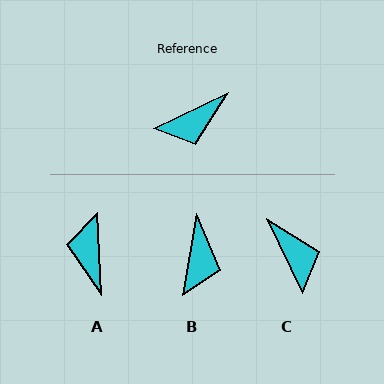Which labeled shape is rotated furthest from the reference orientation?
A, about 113 degrees away.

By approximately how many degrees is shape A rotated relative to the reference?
Approximately 113 degrees clockwise.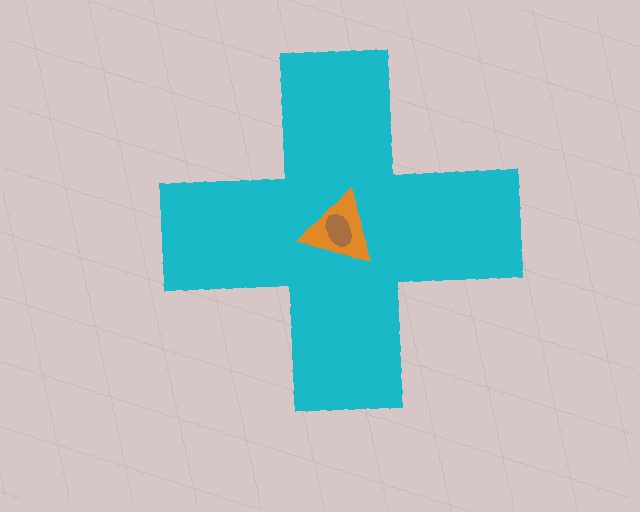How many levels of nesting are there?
3.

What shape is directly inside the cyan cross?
The orange triangle.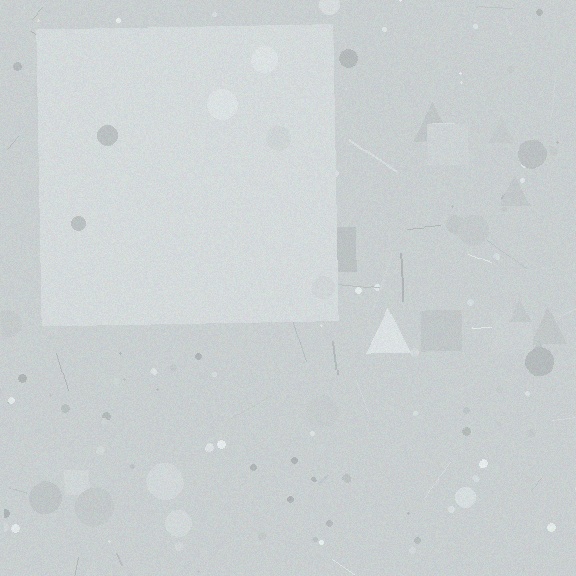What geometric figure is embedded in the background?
A square is embedded in the background.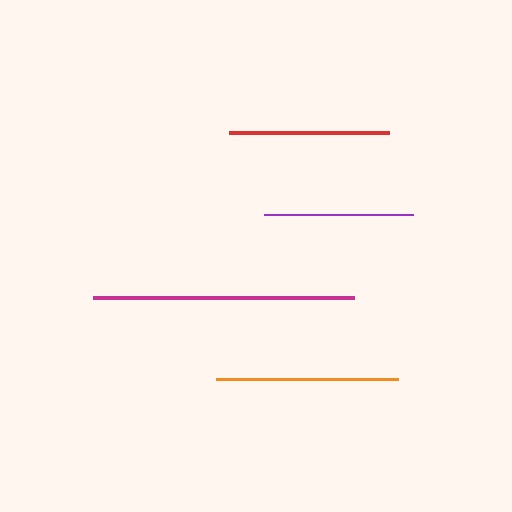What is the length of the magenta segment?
The magenta segment is approximately 262 pixels long.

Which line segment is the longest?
The magenta line is the longest at approximately 262 pixels.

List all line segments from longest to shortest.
From longest to shortest: magenta, orange, red, purple.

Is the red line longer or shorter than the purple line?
The red line is longer than the purple line.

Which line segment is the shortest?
The purple line is the shortest at approximately 149 pixels.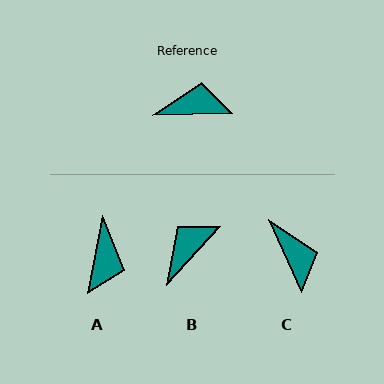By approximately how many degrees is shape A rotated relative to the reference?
Approximately 103 degrees clockwise.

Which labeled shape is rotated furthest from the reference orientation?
A, about 103 degrees away.